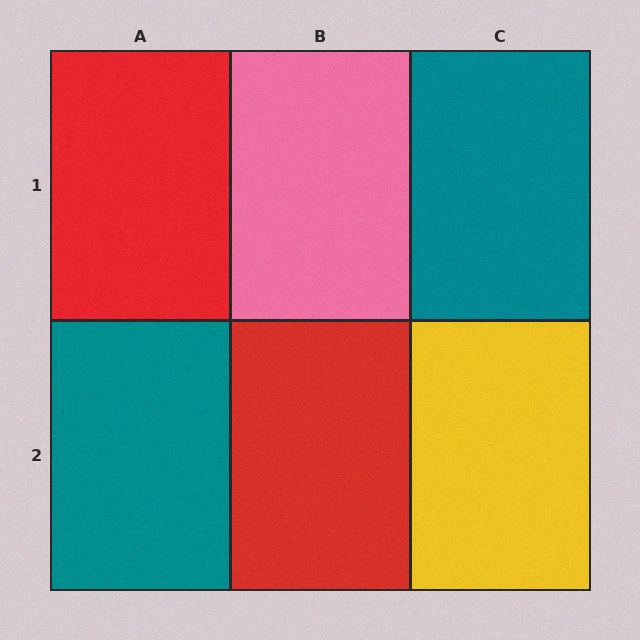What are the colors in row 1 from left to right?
Red, pink, teal.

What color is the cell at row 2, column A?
Teal.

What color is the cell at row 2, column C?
Yellow.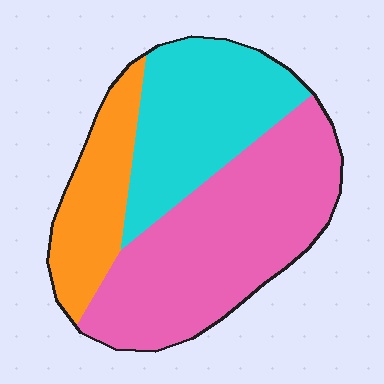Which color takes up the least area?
Orange, at roughly 20%.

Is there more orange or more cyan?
Cyan.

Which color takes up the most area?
Pink, at roughly 50%.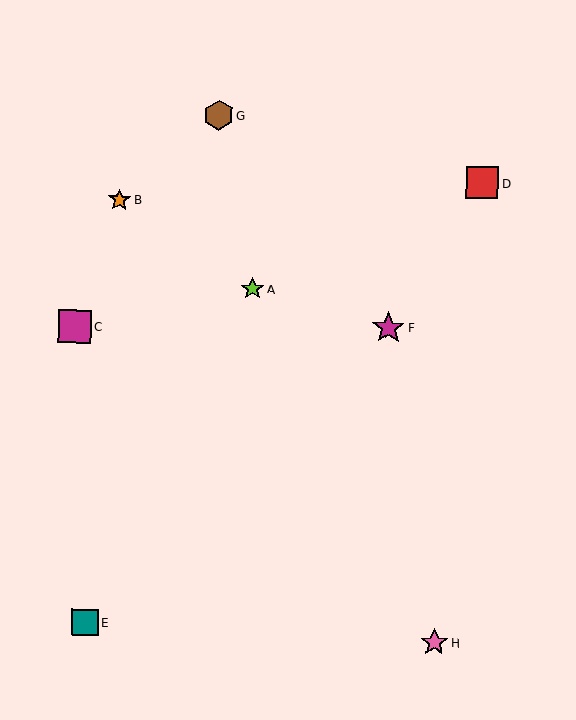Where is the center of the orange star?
The center of the orange star is at (119, 200).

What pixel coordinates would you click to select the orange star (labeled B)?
Click at (119, 200) to select the orange star B.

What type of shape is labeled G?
Shape G is a brown hexagon.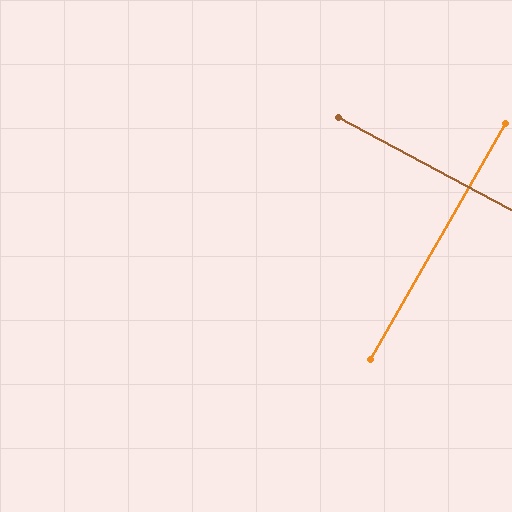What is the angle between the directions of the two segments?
Approximately 88 degrees.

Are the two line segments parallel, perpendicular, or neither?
Perpendicular — they meet at approximately 88°.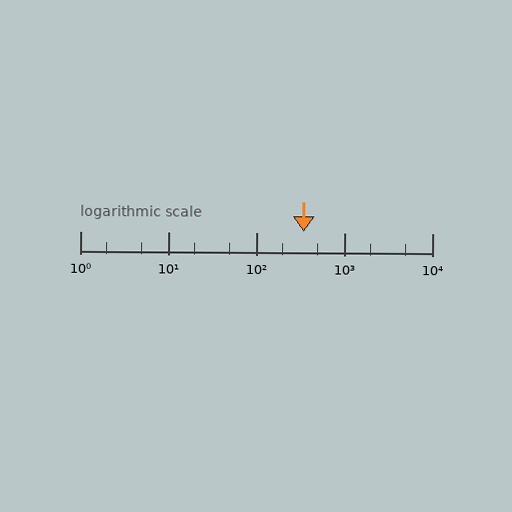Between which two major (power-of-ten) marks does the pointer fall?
The pointer is between 100 and 1000.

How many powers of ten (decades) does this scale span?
The scale spans 4 decades, from 1 to 10000.